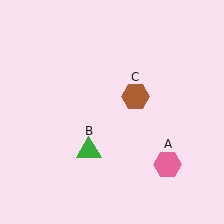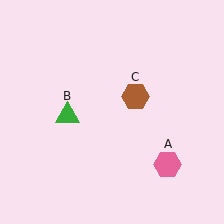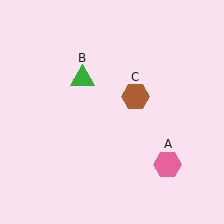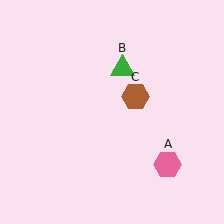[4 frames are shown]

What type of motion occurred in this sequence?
The green triangle (object B) rotated clockwise around the center of the scene.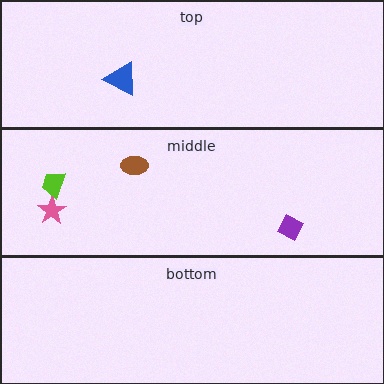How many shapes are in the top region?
1.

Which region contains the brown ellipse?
The middle region.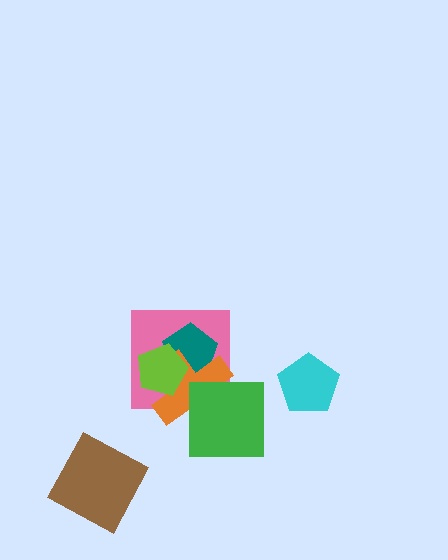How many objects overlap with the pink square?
4 objects overlap with the pink square.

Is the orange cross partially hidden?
Yes, it is partially covered by another shape.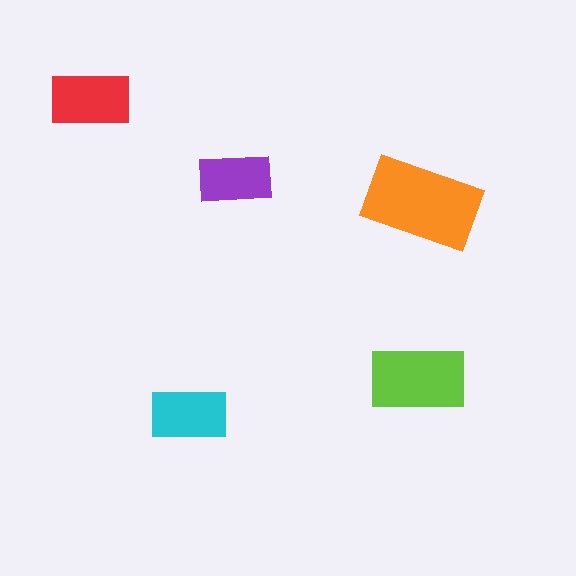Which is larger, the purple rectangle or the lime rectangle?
The lime one.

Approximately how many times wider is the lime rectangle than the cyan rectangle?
About 1.5 times wider.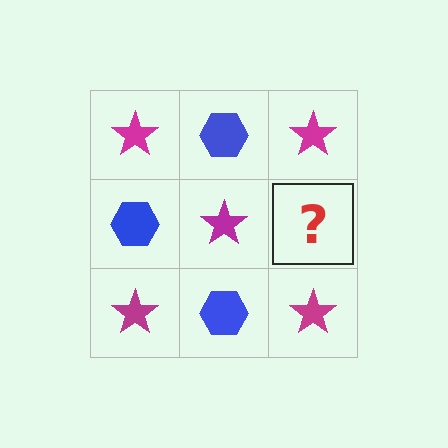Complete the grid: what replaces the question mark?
The question mark should be replaced with a blue hexagon.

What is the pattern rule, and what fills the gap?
The rule is that it alternates magenta star and blue hexagon in a checkerboard pattern. The gap should be filled with a blue hexagon.